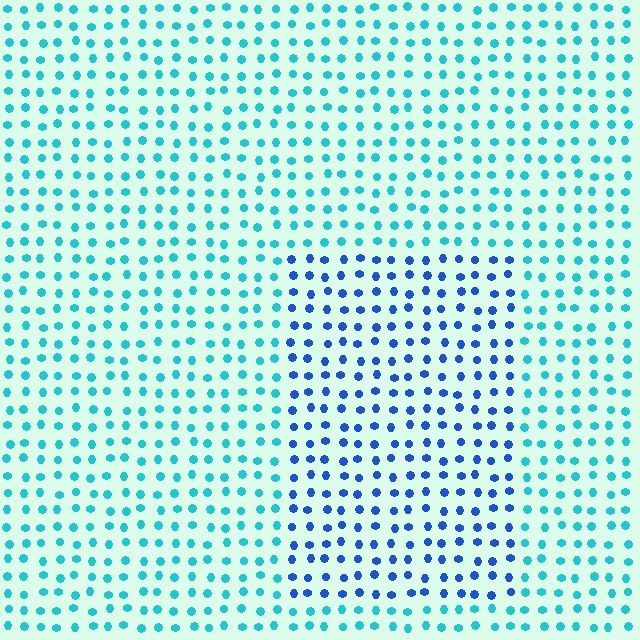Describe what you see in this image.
The image is filled with small cyan elements in a uniform arrangement. A rectangle-shaped region is visible where the elements are tinted to a slightly different hue, forming a subtle color boundary.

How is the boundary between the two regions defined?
The boundary is defined purely by a slight shift in hue (about 41 degrees). Spacing, size, and orientation are identical on both sides.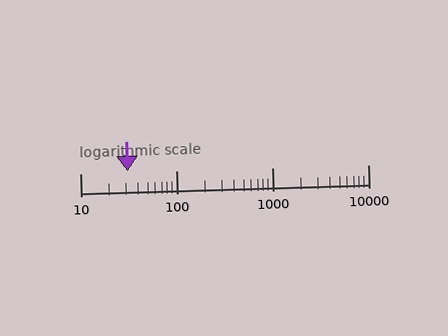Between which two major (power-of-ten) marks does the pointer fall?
The pointer is between 10 and 100.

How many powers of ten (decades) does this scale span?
The scale spans 3 decades, from 10 to 10000.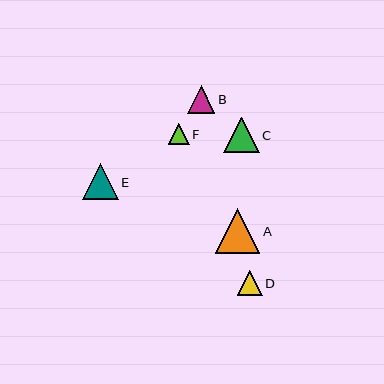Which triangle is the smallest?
Triangle F is the smallest with a size of approximately 21 pixels.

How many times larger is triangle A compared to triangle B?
Triangle A is approximately 1.6 times the size of triangle B.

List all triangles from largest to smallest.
From largest to smallest: A, E, C, B, D, F.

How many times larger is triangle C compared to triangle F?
Triangle C is approximately 1.7 times the size of triangle F.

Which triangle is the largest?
Triangle A is the largest with a size of approximately 44 pixels.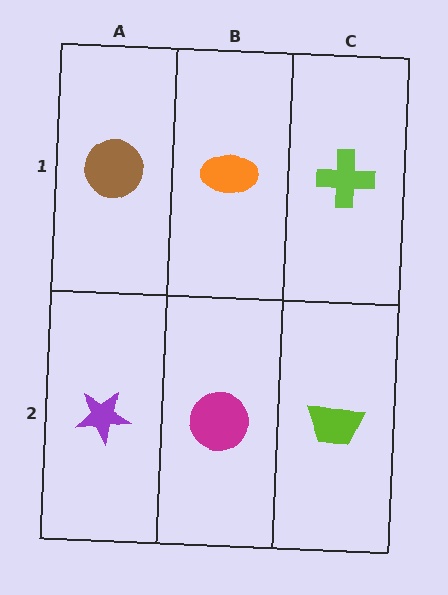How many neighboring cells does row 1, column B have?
3.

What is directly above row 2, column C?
A lime cross.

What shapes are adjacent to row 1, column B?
A magenta circle (row 2, column B), a brown circle (row 1, column A), a lime cross (row 1, column C).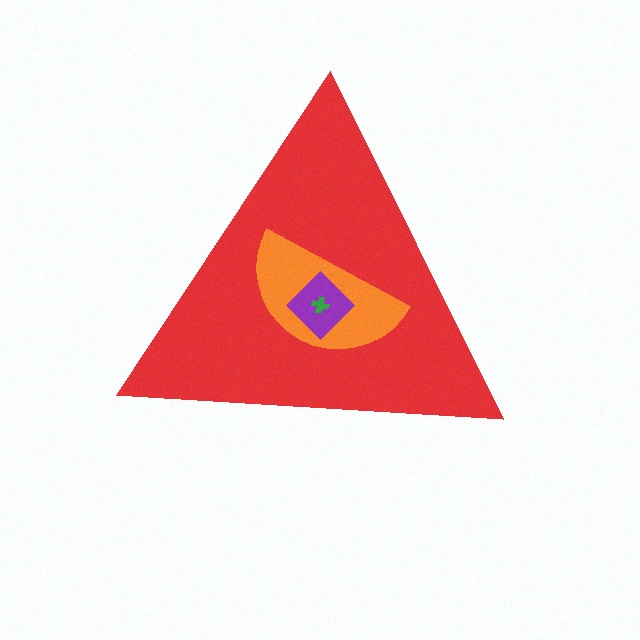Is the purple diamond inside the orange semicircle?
Yes.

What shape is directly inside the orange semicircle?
The purple diamond.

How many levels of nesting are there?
4.